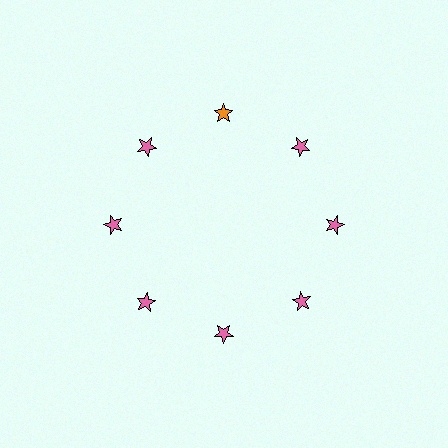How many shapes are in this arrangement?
There are 8 shapes arranged in a ring pattern.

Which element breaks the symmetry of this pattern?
The orange star at roughly the 12 o'clock position breaks the symmetry. All other shapes are pink stars.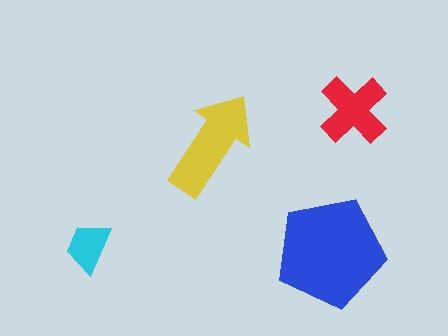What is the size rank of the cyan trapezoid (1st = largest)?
4th.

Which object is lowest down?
The blue pentagon is bottommost.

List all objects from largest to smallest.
The blue pentagon, the yellow arrow, the red cross, the cyan trapezoid.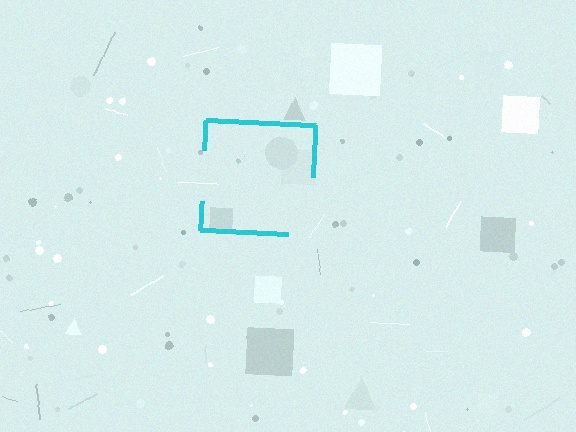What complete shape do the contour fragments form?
The contour fragments form a square.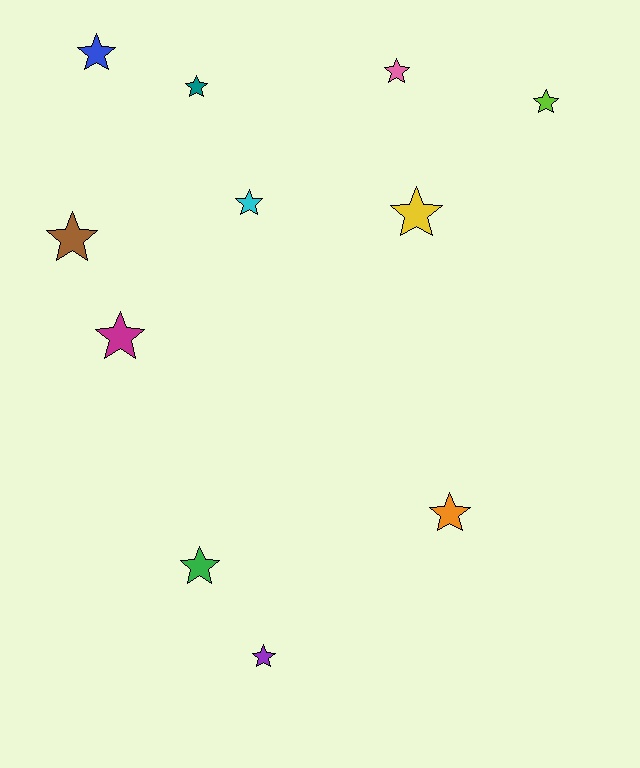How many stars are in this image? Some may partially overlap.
There are 11 stars.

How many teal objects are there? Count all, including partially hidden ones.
There is 1 teal object.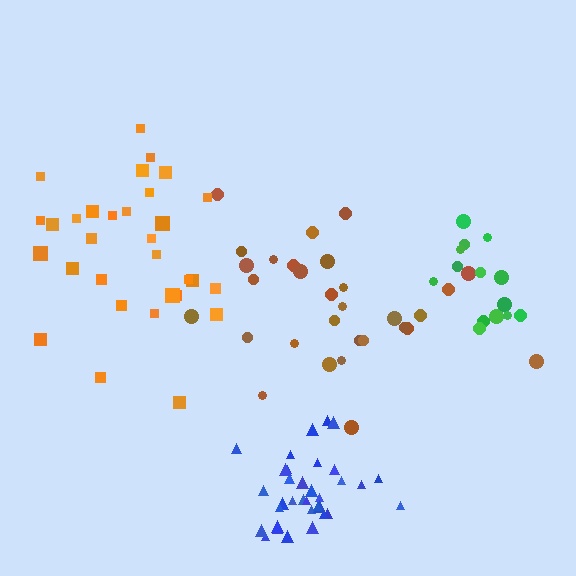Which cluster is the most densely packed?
Blue.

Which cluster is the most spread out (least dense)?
Orange.